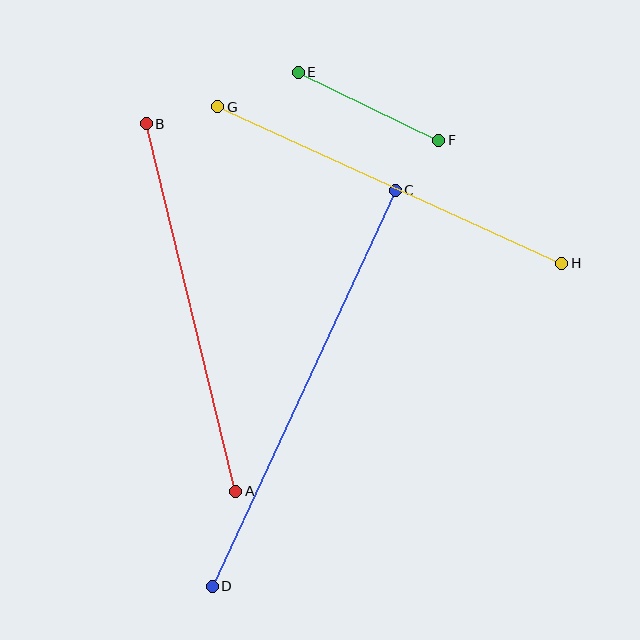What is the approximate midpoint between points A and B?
The midpoint is at approximately (191, 307) pixels.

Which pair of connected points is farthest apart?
Points C and D are farthest apart.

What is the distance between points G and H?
The distance is approximately 378 pixels.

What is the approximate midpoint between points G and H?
The midpoint is at approximately (390, 185) pixels.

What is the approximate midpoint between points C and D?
The midpoint is at approximately (304, 388) pixels.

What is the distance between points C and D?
The distance is approximately 436 pixels.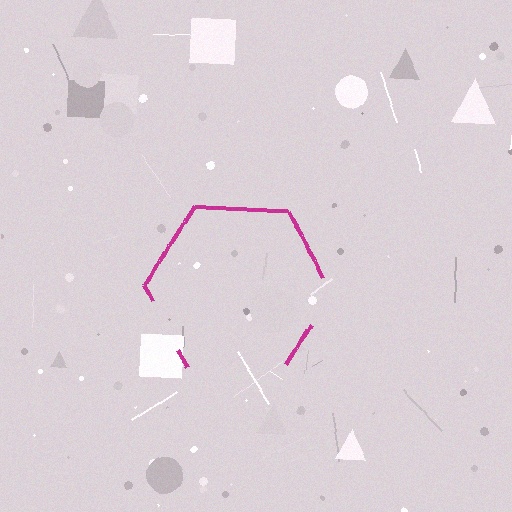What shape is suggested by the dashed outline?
The dashed outline suggests a hexagon.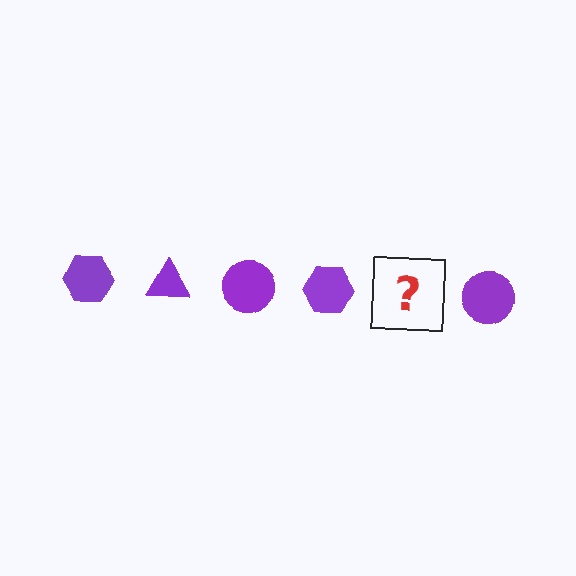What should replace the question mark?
The question mark should be replaced with a purple triangle.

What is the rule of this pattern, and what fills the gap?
The rule is that the pattern cycles through hexagon, triangle, circle shapes in purple. The gap should be filled with a purple triangle.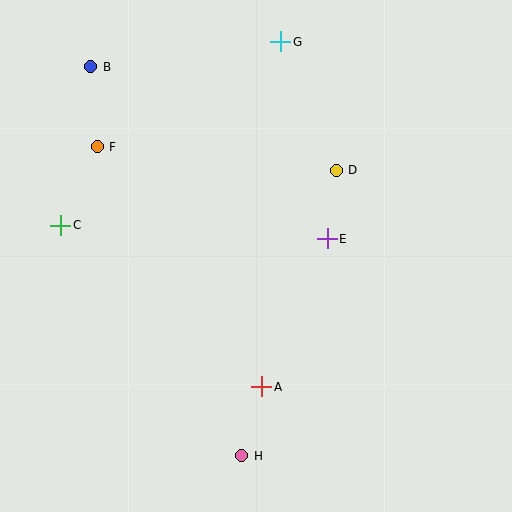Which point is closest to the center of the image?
Point E at (327, 239) is closest to the center.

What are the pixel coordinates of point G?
Point G is at (281, 42).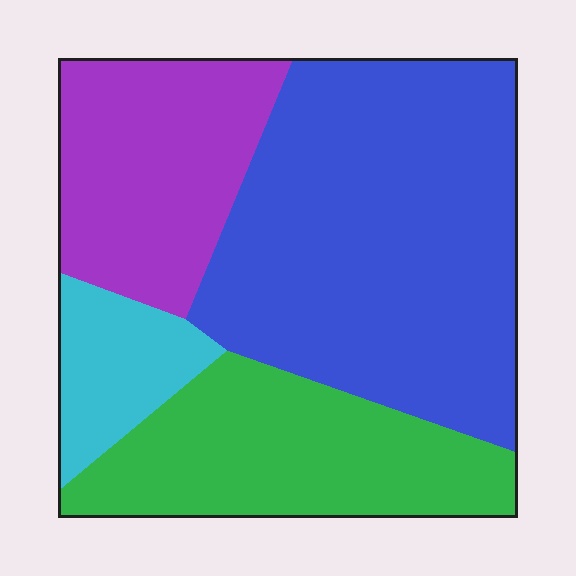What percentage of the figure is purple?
Purple takes up between a sixth and a third of the figure.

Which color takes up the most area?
Blue, at roughly 45%.